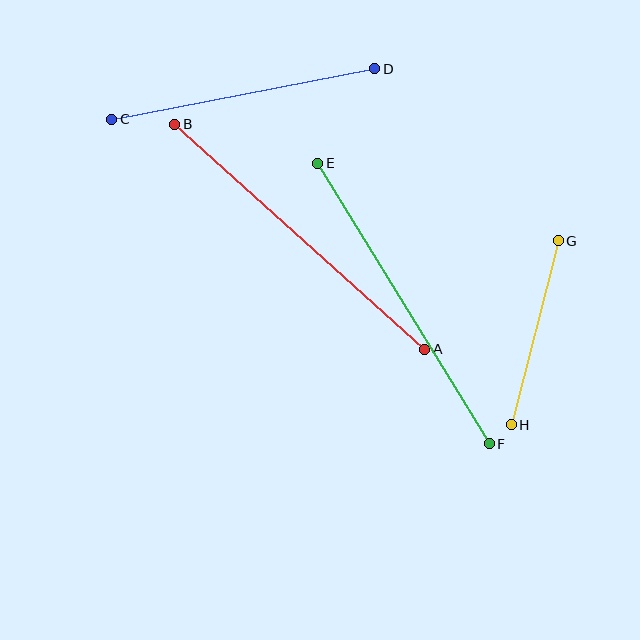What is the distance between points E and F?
The distance is approximately 329 pixels.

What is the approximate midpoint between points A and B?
The midpoint is at approximately (300, 237) pixels.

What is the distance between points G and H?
The distance is approximately 190 pixels.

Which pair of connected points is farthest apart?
Points A and B are farthest apart.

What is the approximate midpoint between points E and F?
The midpoint is at approximately (403, 303) pixels.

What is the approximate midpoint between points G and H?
The midpoint is at approximately (535, 333) pixels.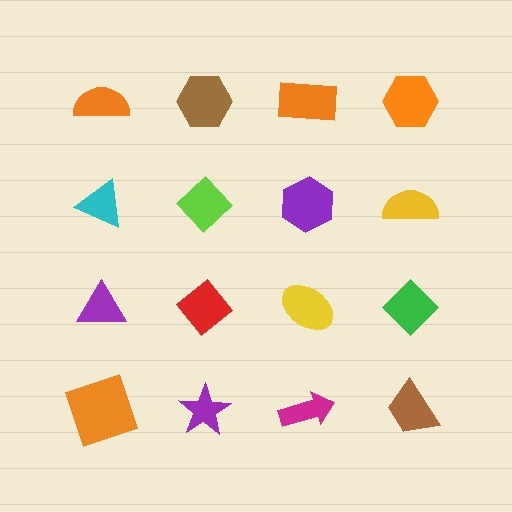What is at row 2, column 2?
A lime diamond.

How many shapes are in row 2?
4 shapes.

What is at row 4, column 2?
A purple star.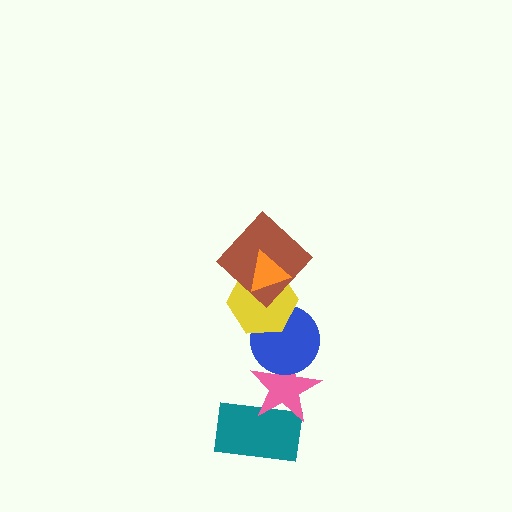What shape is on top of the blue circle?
The yellow hexagon is on top of the blue circle.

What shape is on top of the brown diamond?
The orange triangle is on top of the brown diamond.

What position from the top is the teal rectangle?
The teal rectangle is 6th from the top.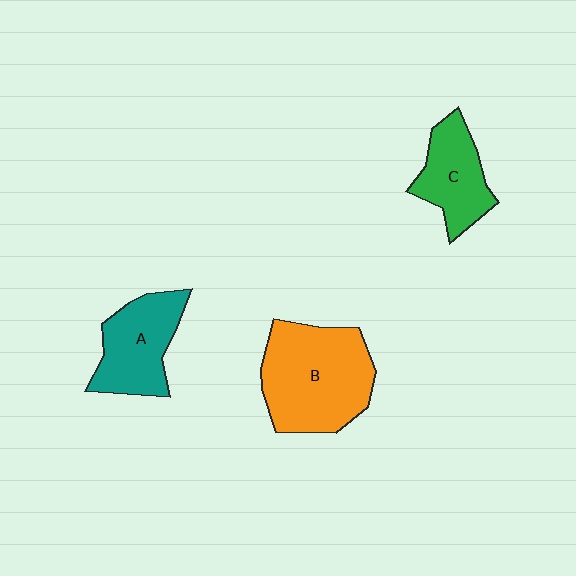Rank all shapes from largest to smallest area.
From largest to smallest: B (orange), A (teal), C (green).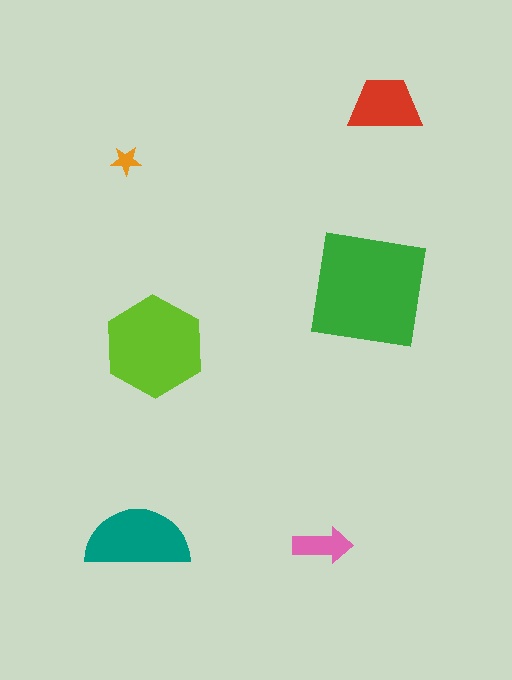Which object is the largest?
The green square.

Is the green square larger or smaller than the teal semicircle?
Larger.